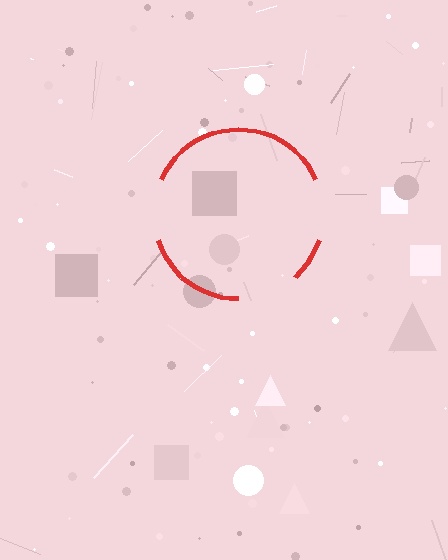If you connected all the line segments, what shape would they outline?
They would outline a circle.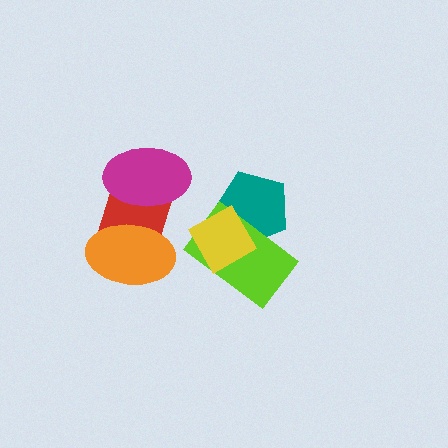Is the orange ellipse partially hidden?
Yes, it is partially covered by another shape.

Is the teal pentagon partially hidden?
Yes, it is partially covered by another shape.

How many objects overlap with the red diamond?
2 objects overlap with the red diamond.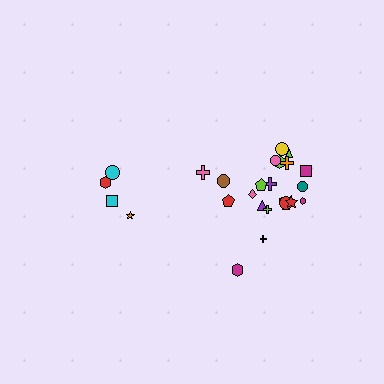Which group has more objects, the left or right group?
The right group.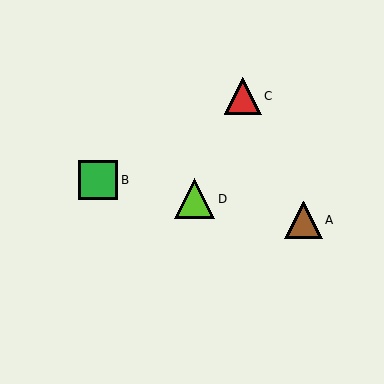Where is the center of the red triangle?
The center of the red triangle is at (243, 96).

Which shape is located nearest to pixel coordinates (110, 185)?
The green square (labeled B) at (98, 180) is nearest to that location.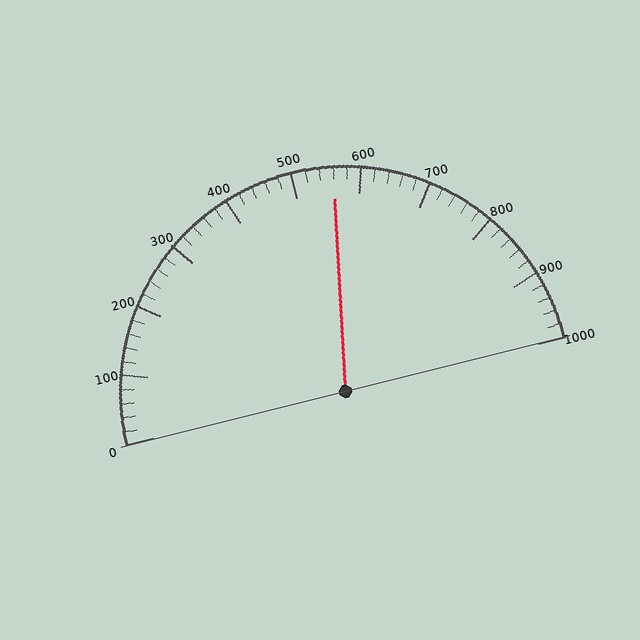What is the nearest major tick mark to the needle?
The nearest major tick mark is 600.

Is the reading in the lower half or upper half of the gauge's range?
The reading is in the upper half of the range (0 to 1000).